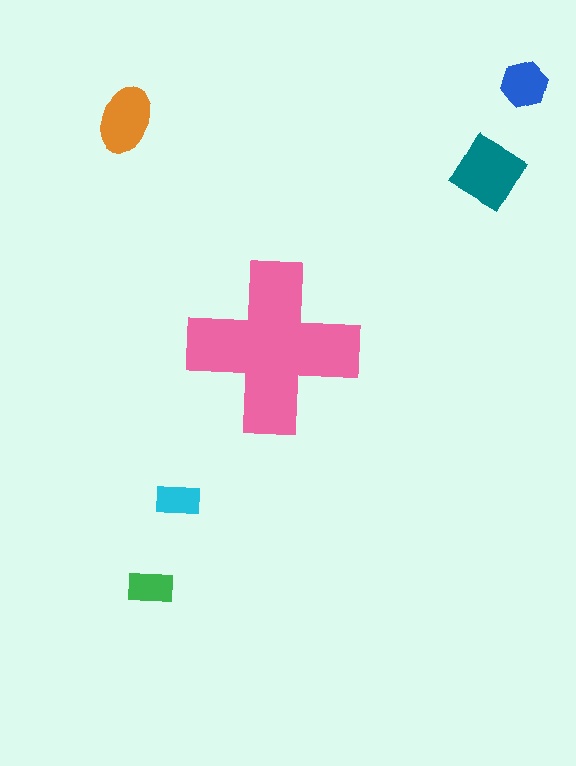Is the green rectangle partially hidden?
No, the green rectangle is fully visible.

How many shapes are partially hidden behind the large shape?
0 shapes are partially hidden.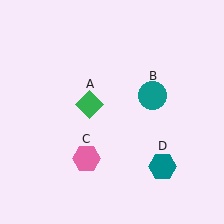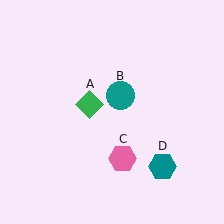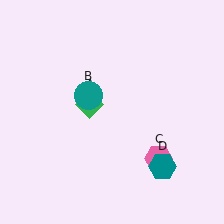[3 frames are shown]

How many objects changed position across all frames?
2 objects changed position: teal circle (object B), pink hexagon (object C).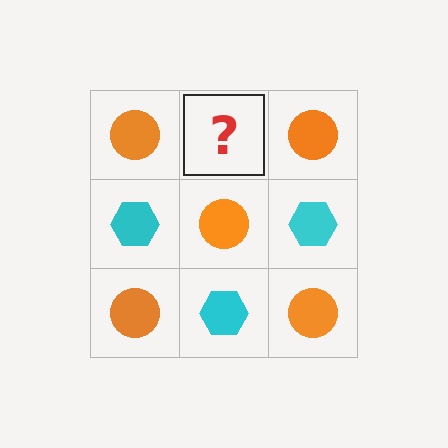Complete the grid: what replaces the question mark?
The question mark should be replaced with a cyan hexagon.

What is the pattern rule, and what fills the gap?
The rule is that it alternates orange circle and cyan hexagon in a checkerboard pattern. The gap should be filled with a cyan hexagon.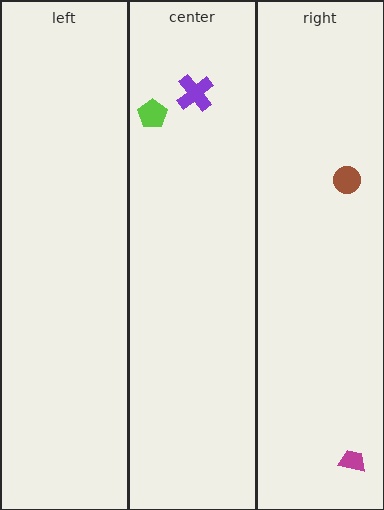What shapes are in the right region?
The magenta trapezoid, the brown circle.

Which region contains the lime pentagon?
The center region.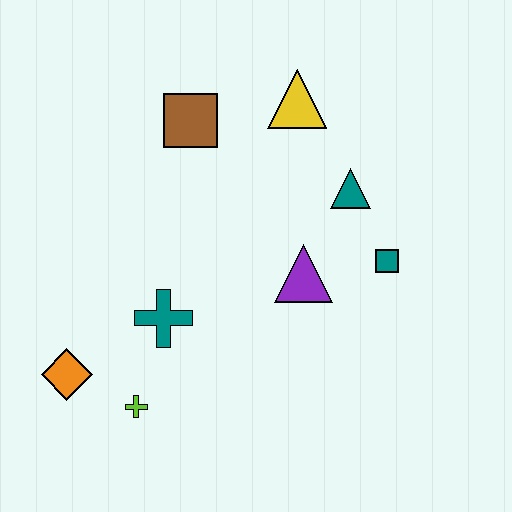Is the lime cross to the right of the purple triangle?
No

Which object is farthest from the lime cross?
The yellow triangle is farthest from the lime cross.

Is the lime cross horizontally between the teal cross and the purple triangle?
No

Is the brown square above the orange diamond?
Yes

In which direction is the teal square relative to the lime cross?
The teal square is to the right of the lime cross.